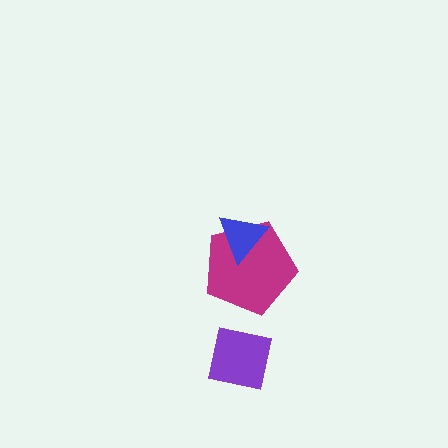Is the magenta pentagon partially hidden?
Yes, it is partially covered by another shape.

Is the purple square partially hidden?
No, no other shape covers it.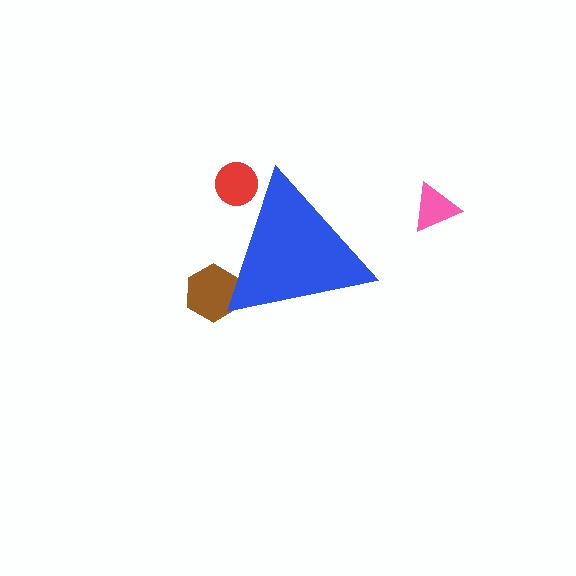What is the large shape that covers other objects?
A blue triangle.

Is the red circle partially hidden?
Yes, the red circle is partially hidden behind the blue triangle.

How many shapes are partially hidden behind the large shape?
2 shapes are partially hidden.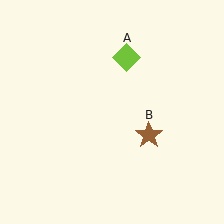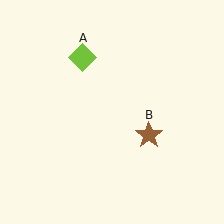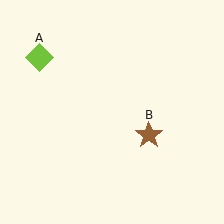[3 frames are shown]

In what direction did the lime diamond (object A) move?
The lime diamond (object A) moved left.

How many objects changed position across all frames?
1 object changed position: lime diamond (object A).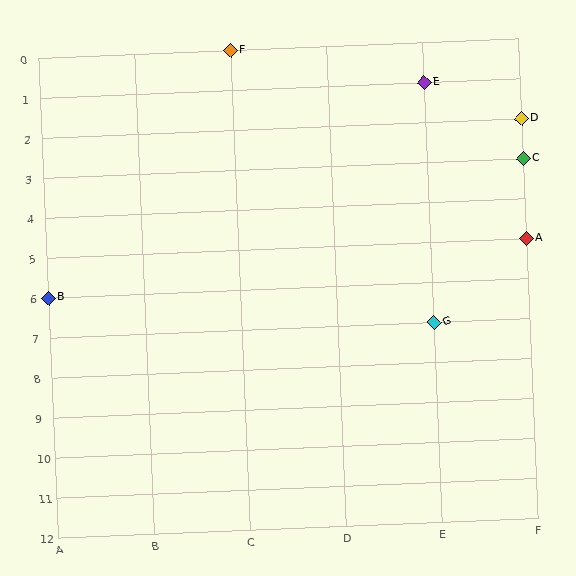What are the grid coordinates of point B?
Point B is at grid coordinates (A, 6).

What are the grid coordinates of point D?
Point D is at grid coordinates (F, 2).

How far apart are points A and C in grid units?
Points A and C are 2 rows apart.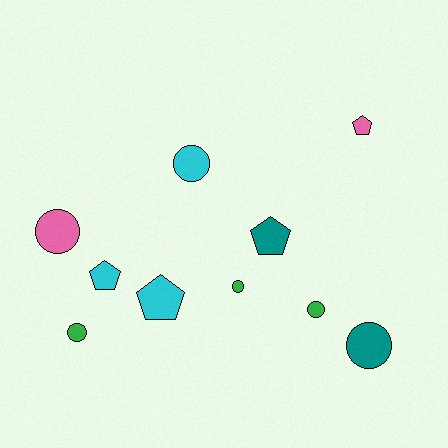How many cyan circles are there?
There is 1 cyan circle.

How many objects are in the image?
There are 10 objects.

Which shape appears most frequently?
Circle, with 6 objects.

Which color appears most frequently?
Green, with 3 objects.